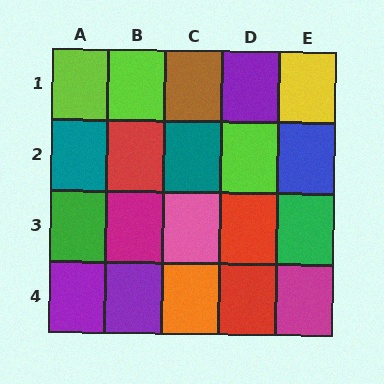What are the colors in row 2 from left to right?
Teal, red, teal, lime, blue.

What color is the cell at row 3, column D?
Red.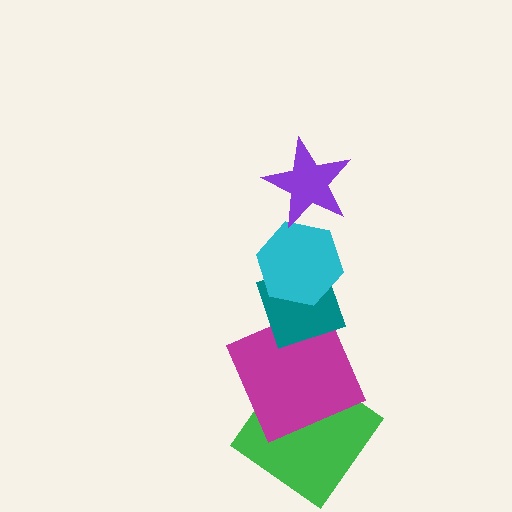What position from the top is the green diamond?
The green diamond is 5th from the top.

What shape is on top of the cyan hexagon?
The purple star is on top of the cyan hexagon.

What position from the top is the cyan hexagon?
The cyan hexagon is 2nd from the top.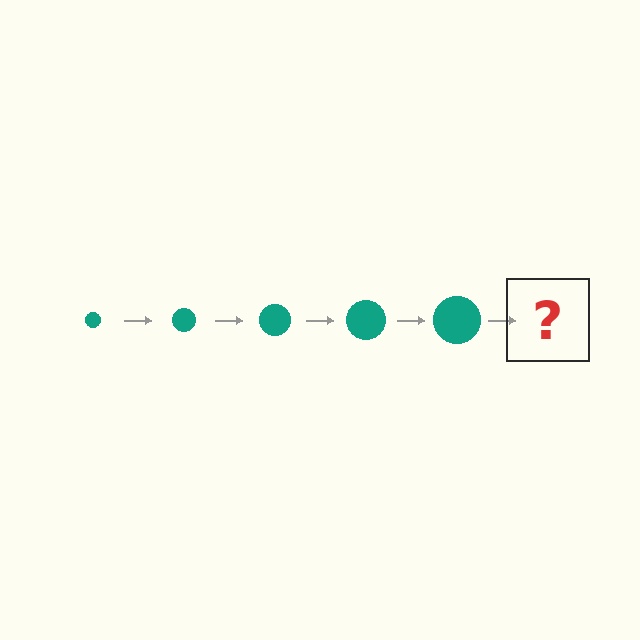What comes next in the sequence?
The next element should be a teal circle, larger than the previous one.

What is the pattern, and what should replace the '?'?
The pattern is that the circle gets progressively larger each step. The '?' should be a teal circle, larger than the previous one.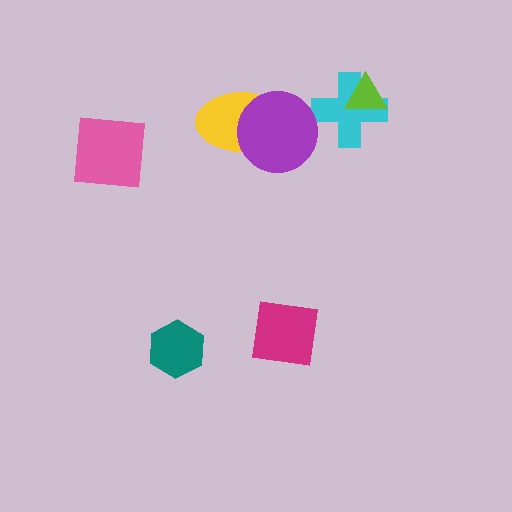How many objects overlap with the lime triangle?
1 object overlaps with the lime triangle.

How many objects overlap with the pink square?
0 objects overlap with the pink square.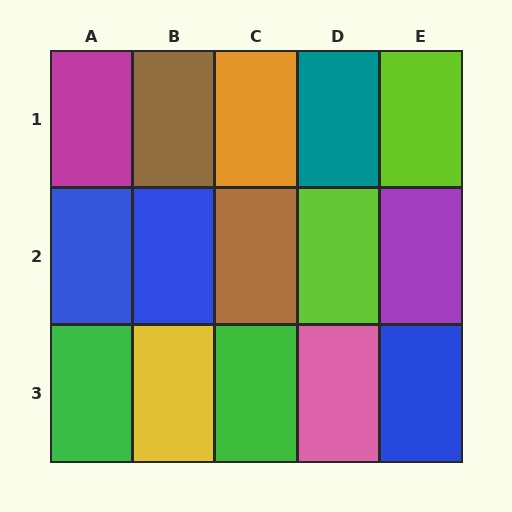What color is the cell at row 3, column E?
Blue.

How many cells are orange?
1 cell is orange.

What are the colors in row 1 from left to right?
Magenta, brown, orange, teal, lime.